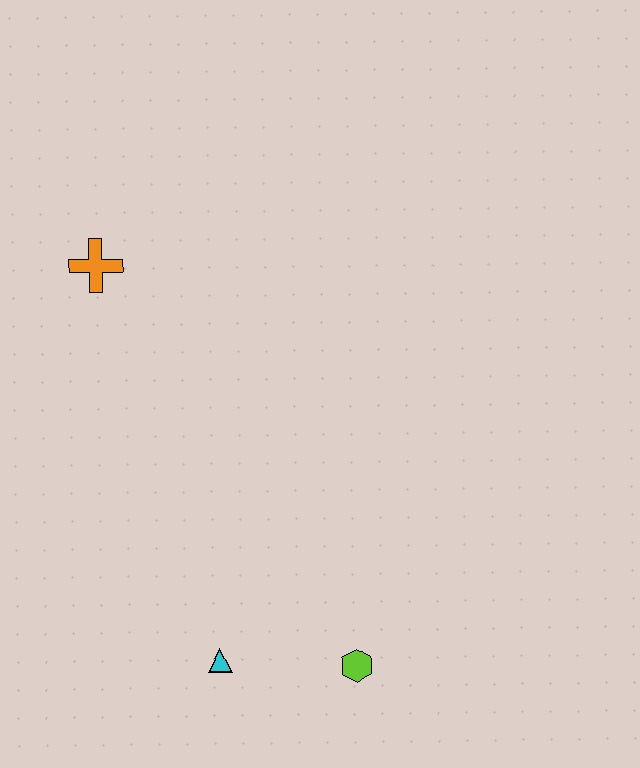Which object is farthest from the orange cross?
The lime hexagon is farthest from the orange cross.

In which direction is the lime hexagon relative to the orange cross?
The lime hexagon is below the orange cross.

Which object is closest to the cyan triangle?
The lime hexagon is closest to the cyan triangle.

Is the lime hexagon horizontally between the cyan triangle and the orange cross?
No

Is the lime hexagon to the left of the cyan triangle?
No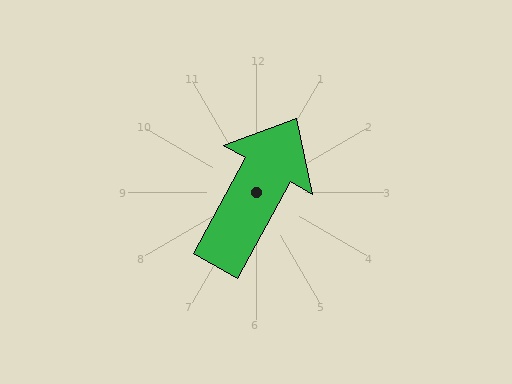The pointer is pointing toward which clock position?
Roughly 1 o'clock.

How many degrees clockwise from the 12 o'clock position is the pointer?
Approximately 29 degrees.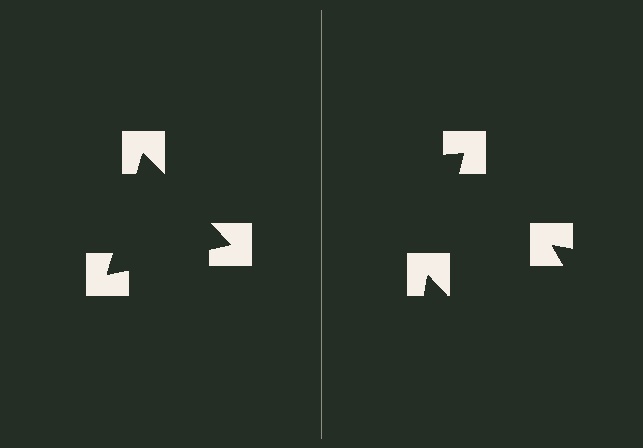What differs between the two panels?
The notched squares are positioned identically on both sides; only the wedge orientations differ. On the left they align to a triangle; on the right they are misaligned.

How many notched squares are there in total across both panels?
6 — 3 on each side.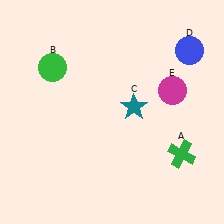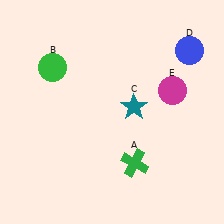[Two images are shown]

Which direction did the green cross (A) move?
The green cross (A) moved left.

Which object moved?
The green cross (A) moved left.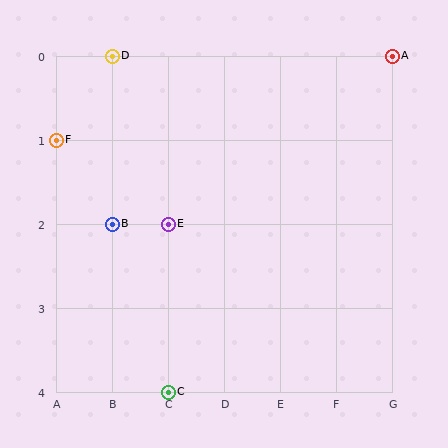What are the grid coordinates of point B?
Point B is at grid coordinates (B, 2).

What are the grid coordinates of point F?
Point F is at grid coordinates (A, 1).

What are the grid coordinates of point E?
Point E is at grid coordinates (C, 2).